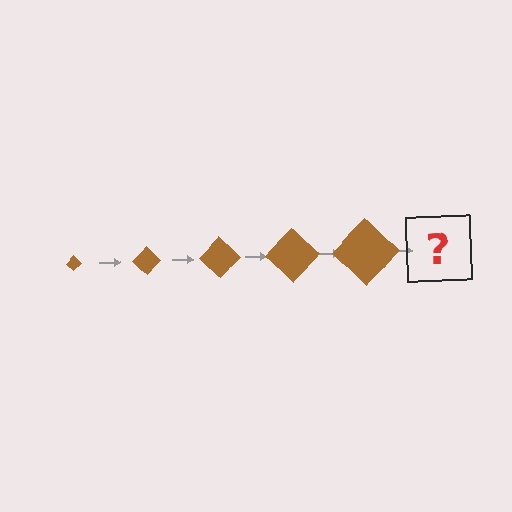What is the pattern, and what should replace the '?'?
The pattern is that the diamond gets progressively larger each step. The '?' should be a brown diamond, larger than the previous one.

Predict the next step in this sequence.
The next step is a brown diamond, larger than the previous one.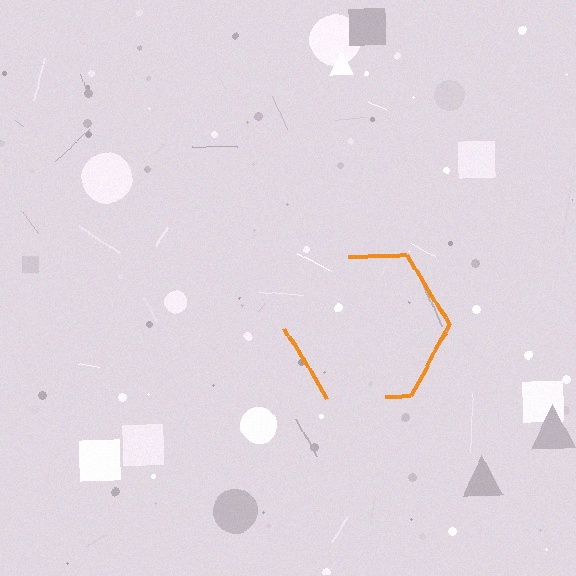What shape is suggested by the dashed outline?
The dashed outline suggests a hexagon.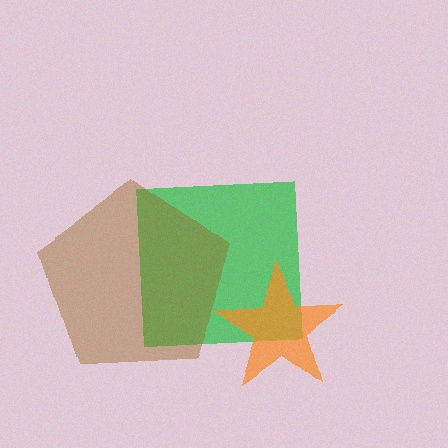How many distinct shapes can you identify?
There are 3 distinct shapes: a green square, an orange star, a brown pentagon.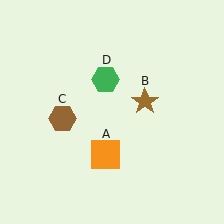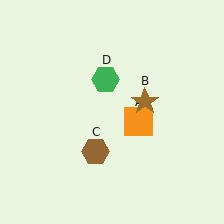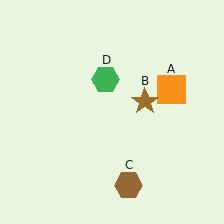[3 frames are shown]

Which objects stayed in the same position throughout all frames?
Brown star (object B) and green hexagon (object D) remained stationary.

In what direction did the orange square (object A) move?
The orange square (object A) moved up and to the right.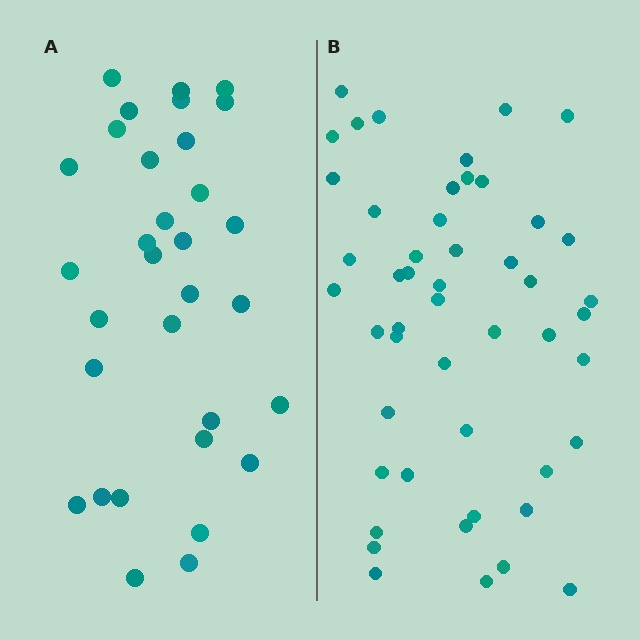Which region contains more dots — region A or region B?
Region B (the right region) has more dots.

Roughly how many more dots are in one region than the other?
Region B has approximately 15 more dots than region A.